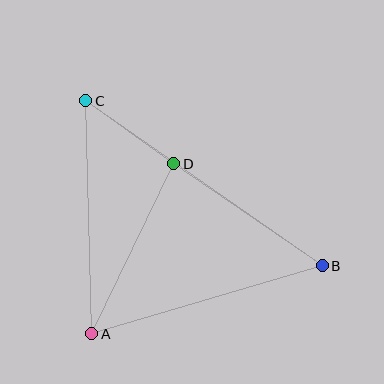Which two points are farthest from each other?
Points B and C are farthest from each other.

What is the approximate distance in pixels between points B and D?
The distance between B and D is approximately 180 pixels.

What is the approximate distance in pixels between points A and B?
The distance between A and B is approximately 241 pixels.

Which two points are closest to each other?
Points C and D are closest to each other.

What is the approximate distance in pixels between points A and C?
The distance between A and C is approximately 233 pixels.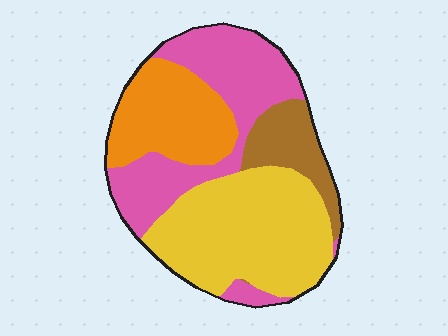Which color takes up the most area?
Yellow, at roughly 35%.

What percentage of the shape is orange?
Orange covers 21% of the shape.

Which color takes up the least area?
Brown, at roughly 10%.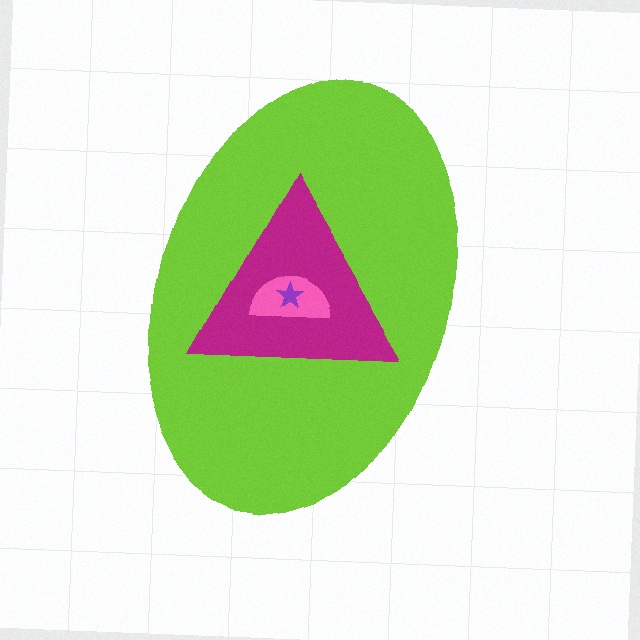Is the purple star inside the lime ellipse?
Yes.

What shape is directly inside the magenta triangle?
The pink semicircle.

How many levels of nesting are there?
4.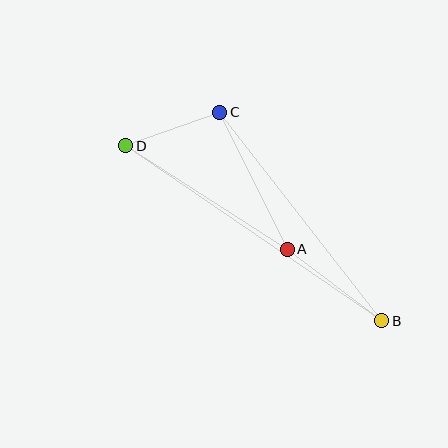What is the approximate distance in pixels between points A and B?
The distance between A and B is approximately 118 pixels.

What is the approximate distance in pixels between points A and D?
The distance between A and D is approximately 192 pixels.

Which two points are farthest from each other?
Points B and D are farthest from each other.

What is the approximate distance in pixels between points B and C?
The distance between B and C is approximately 264 pixels.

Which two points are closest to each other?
Points C and D are closest to each other.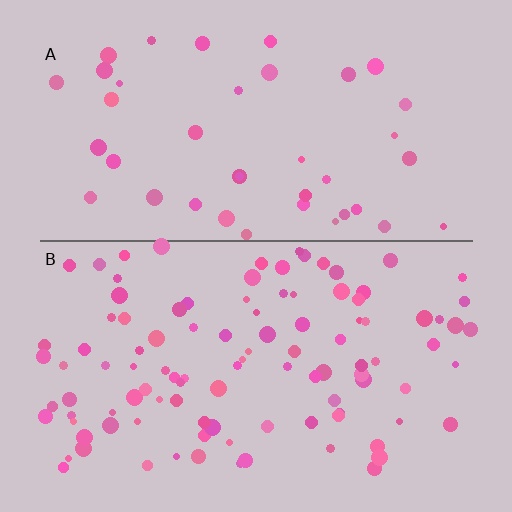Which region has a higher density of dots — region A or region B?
B (the bottom).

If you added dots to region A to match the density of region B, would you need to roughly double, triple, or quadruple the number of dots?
Approximately triple.